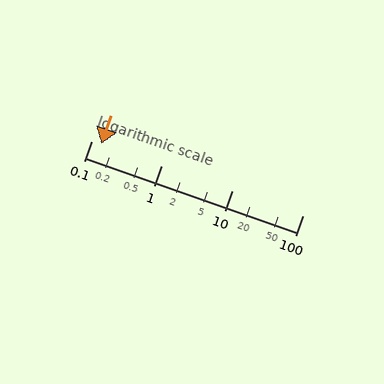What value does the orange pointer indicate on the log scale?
The pointer indicates approximately 0.14.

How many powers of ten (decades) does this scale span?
The scale spans 3 decades, from 0.1 to 100.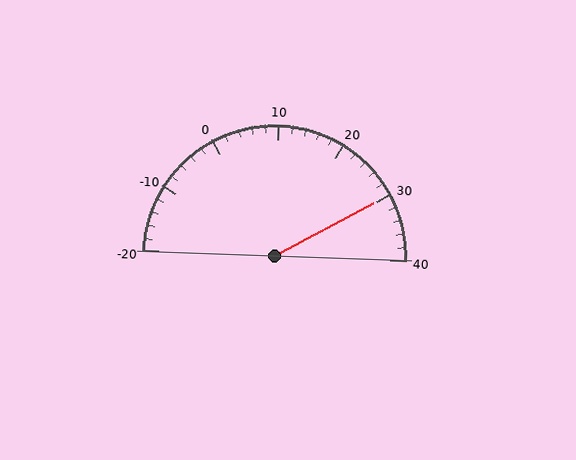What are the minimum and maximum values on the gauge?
The gauge ranges from -20 to 40.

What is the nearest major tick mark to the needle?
The nearest major tick mark is 30.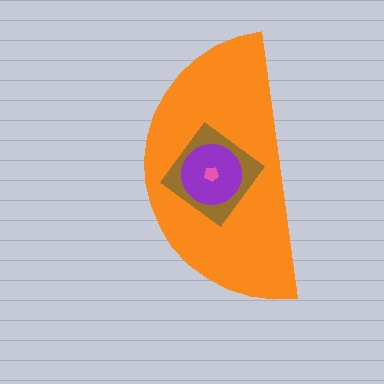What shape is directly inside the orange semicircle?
The brown diamond.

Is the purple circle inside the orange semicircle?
Yes.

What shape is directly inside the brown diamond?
The purple circle.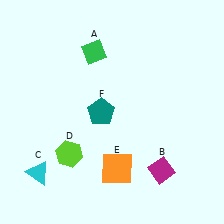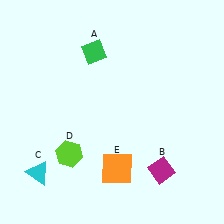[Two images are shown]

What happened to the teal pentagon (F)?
The teal pentagon (F) was removed in Image 2. It was in the top-left area of Image 1.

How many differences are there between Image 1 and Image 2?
There is 1 difference between the two images.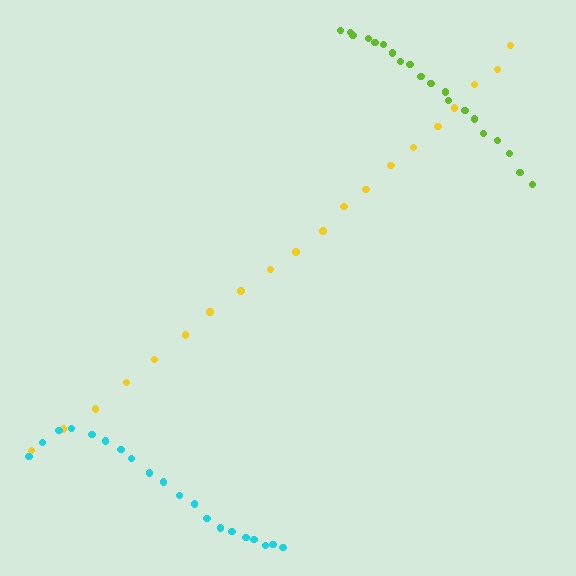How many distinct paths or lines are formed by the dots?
There are 3 distinct paths.